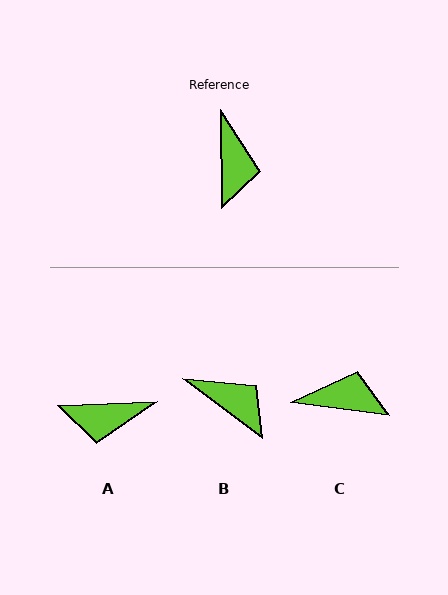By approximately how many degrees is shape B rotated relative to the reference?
Approximately 52 degrees counter-clockwise.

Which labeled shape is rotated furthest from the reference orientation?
A, about 88 degrees away.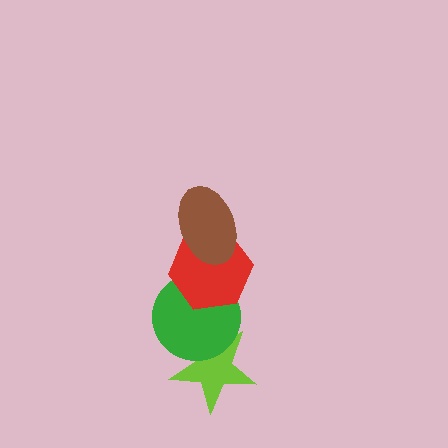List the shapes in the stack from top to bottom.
From top to bottom: the brown ellipse, the red hexagon, the green circle, the lime star.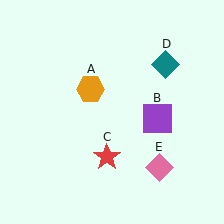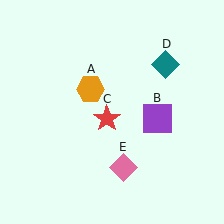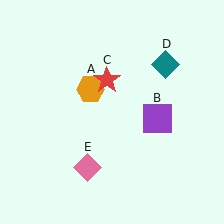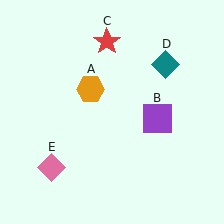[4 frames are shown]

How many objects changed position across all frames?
2 objects changed position: red star (object C), pink diamond (object E).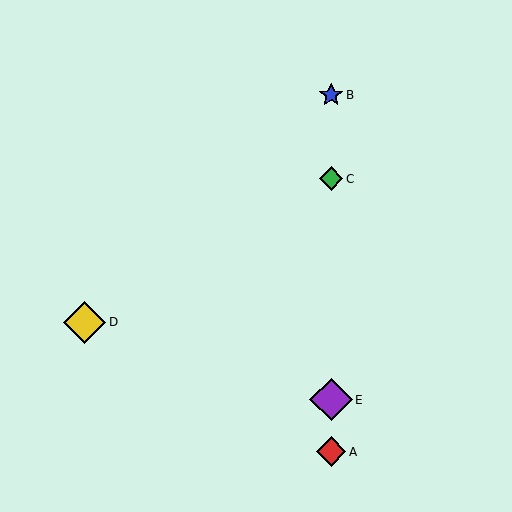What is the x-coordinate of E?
Object E is at x≈331.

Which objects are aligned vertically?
Objects A, B, C, E are aligned vertically.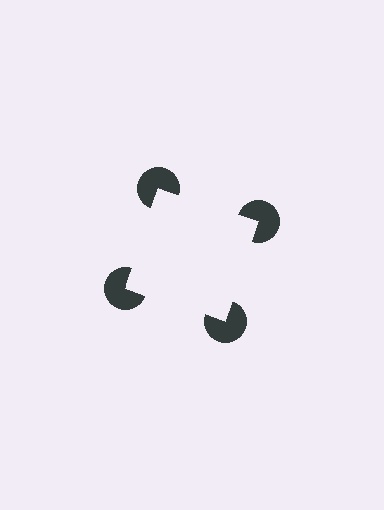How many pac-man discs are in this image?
There are 4 — one at each vertex of the illusory square.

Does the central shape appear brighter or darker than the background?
It typically appears slightly brighter than the background, even though no actual brightness change is drawn.